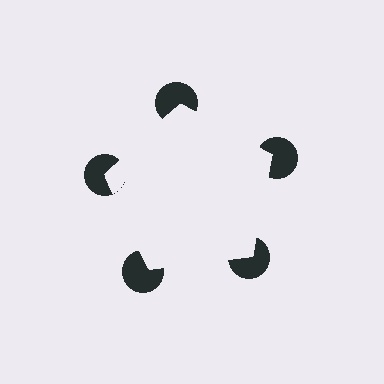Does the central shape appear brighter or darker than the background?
It typically appears slightly brighter than the background, even though no actual brightness change is drawn.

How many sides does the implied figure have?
5 sides.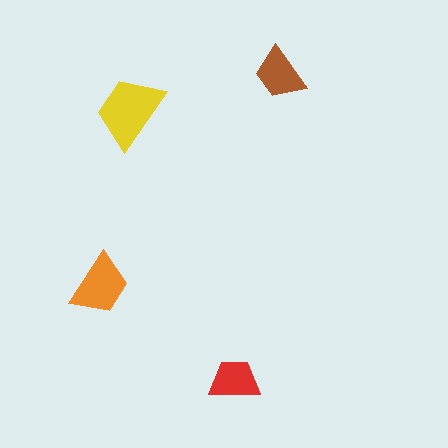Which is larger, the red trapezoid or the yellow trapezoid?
The yellow one.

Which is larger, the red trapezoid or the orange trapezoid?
The orange one.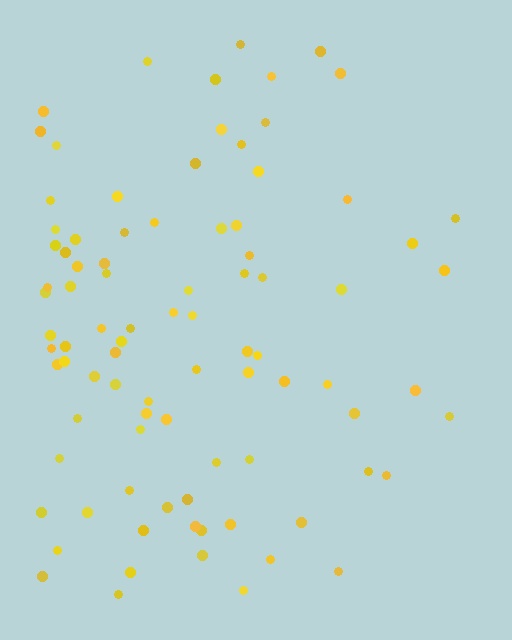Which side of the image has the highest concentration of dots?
The left.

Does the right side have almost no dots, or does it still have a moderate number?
Still a moderate number, just noticeably fewer than the left.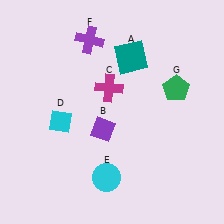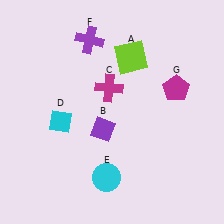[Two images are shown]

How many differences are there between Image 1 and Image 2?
There are 2 differences between the two images.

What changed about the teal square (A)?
In Image 1, A is teal. In Image 2, it changed to lime.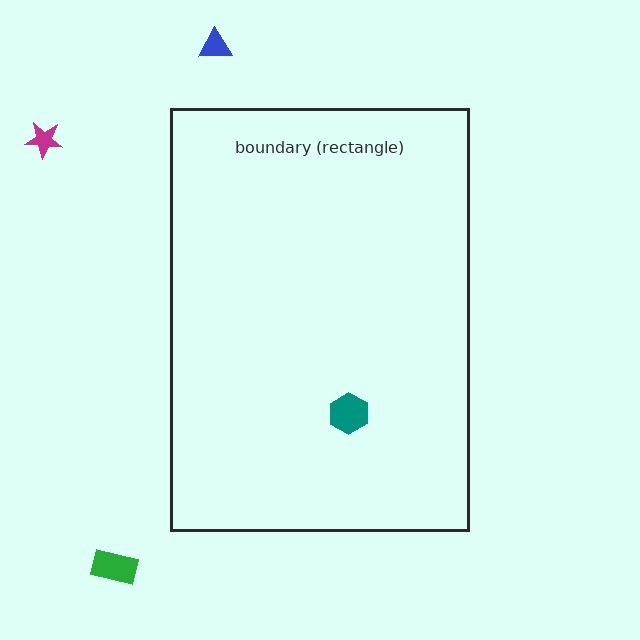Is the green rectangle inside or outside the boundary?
Outside.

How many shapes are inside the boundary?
1 inside, 3 outside.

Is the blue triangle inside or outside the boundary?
Outside.